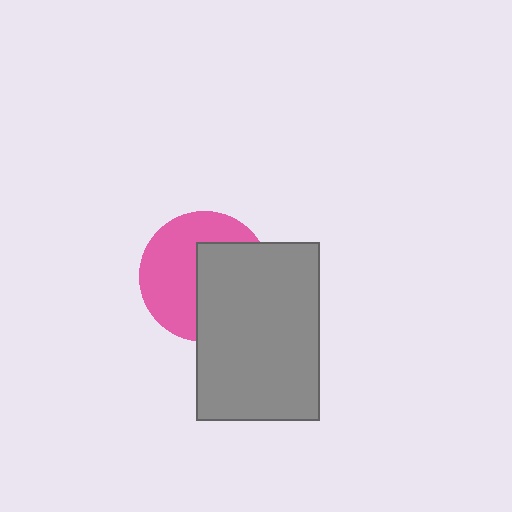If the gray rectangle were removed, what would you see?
You would see the complete pink circle.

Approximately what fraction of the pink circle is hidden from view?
Roughly 48% of the pink circle is hidden behind the gray rectangle.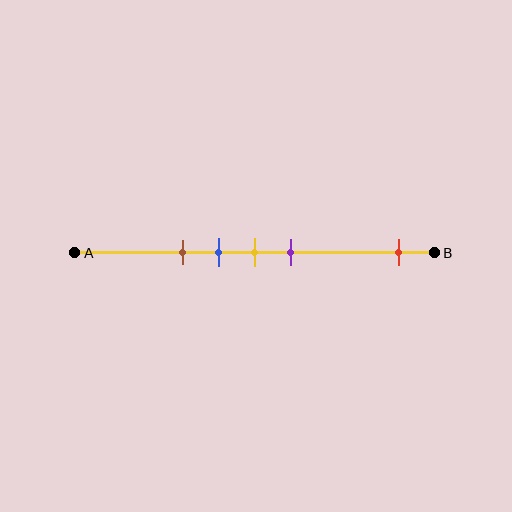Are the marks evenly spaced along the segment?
No, the marks are not evenly spaced.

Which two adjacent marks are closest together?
The blue and yellow marks are the closest adjacent pair.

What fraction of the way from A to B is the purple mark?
The purple mark is approximately 60% (0.6) of the way from A to B.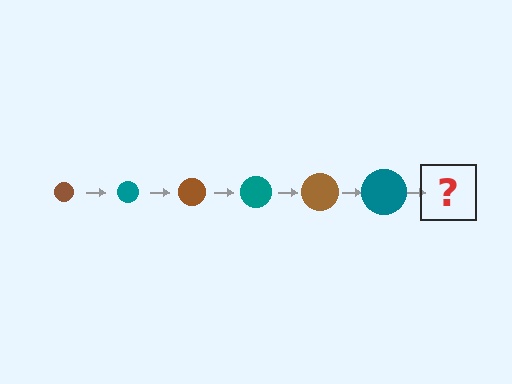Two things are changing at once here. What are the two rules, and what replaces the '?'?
The two rules are that the circle grows larger each step and the color cycles through brown and teal. The '?' should be a brown circle, larger than the previous one.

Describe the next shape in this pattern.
It should be a brown circle, larger than the previous one.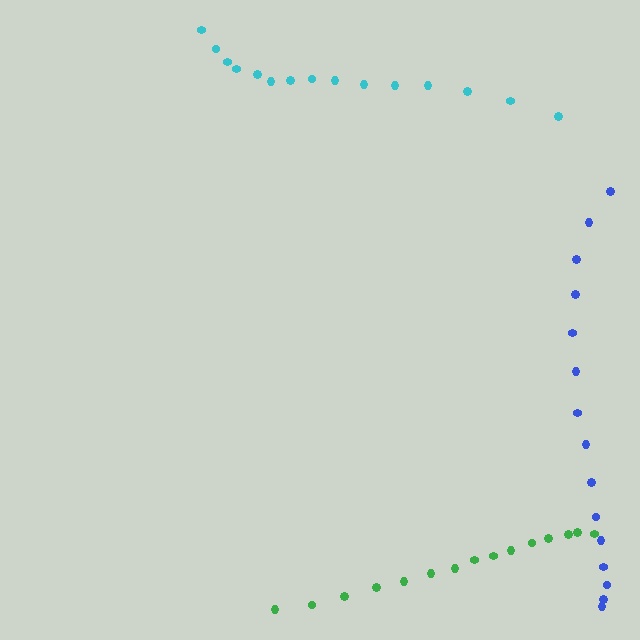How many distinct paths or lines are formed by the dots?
There are 3 distinct paths.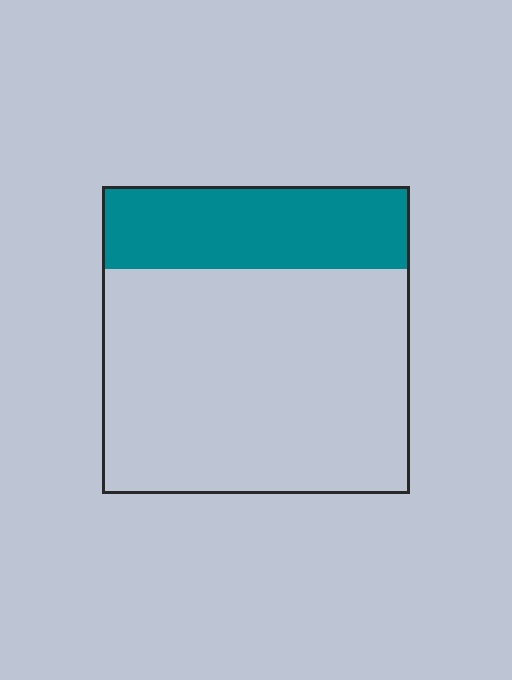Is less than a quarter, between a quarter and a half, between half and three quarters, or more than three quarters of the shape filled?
Between a quarter and a half.